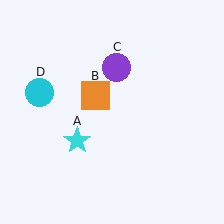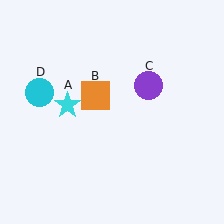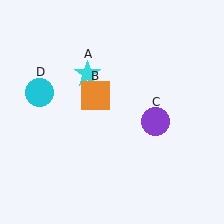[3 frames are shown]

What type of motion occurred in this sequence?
The cyan star (object A), purple circle (object C) rotated clockwise around the center of the scene.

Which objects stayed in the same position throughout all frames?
Orange square (object B) and cyan circle (object D) remained stationary.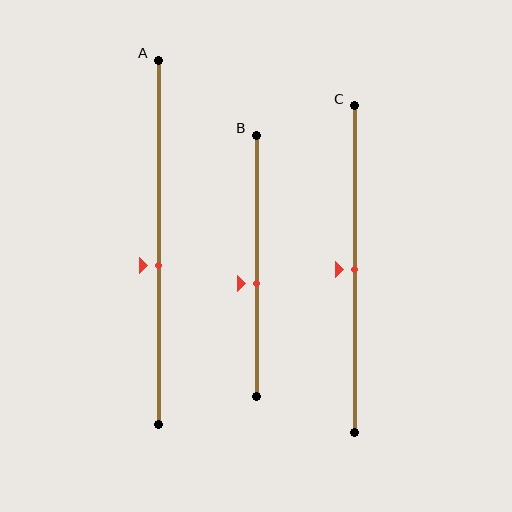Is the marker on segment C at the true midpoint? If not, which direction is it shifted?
Yes, the marker on segment C is at the true midpoint.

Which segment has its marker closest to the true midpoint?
Segment C has its marker closest to the true midpoint.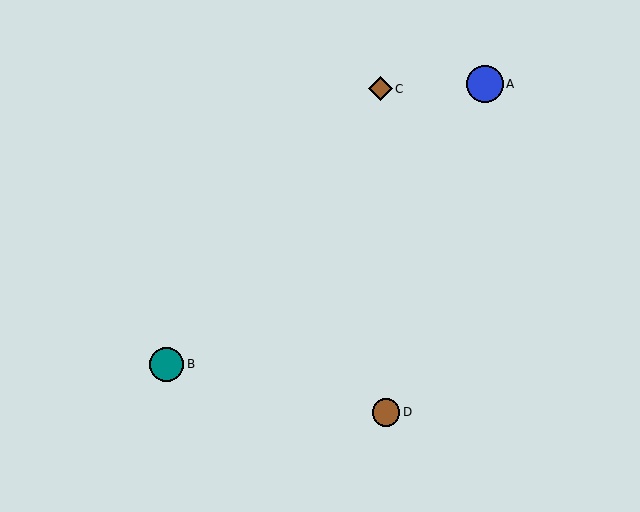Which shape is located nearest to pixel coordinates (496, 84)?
The blue circle (labeled A) at (485, 84) is nearest to that location.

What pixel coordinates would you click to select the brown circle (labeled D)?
Click at (386, 412) to select the brown circle D.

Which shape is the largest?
The blue circle (labeled A) is the largest.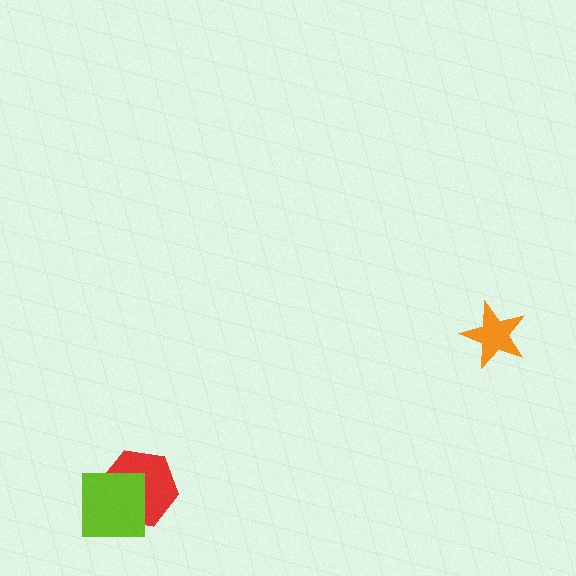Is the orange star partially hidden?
No, no other shape covers it.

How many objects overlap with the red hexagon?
1 object overlaps with the red hexagon.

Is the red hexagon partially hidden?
Yes, it is partially covered by another shape.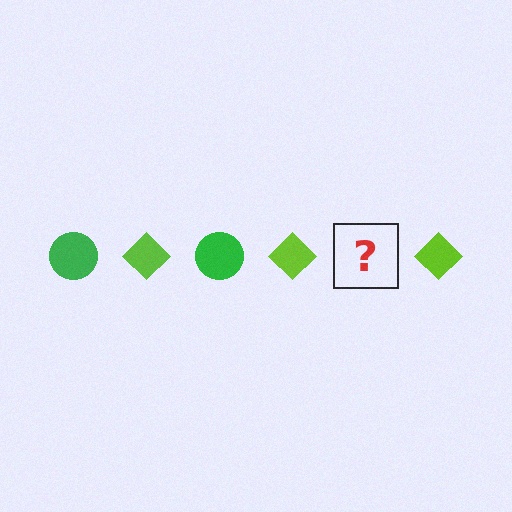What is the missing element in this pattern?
The missing element is a green circle.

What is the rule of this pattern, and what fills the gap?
The rule is that the pattern alternates between green circle and lime diamond. The gap should be filled with a green circle.